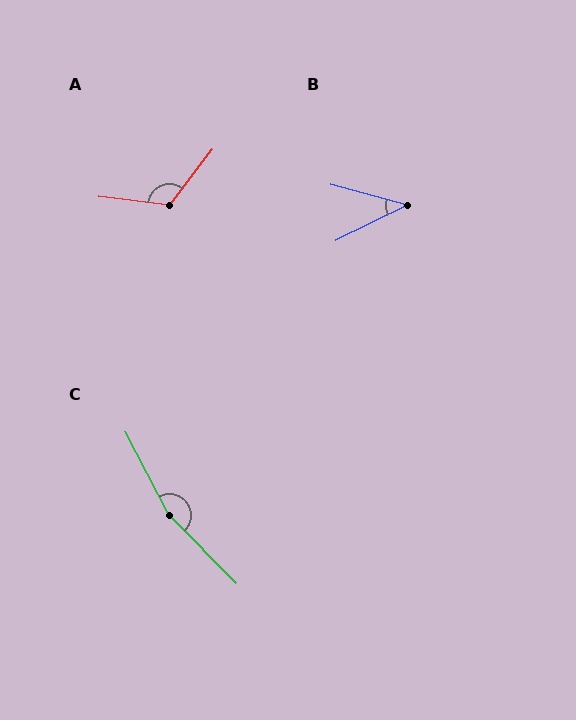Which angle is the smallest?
B, at approximately 41 degrees.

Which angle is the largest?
C, at approximately 163 degrees.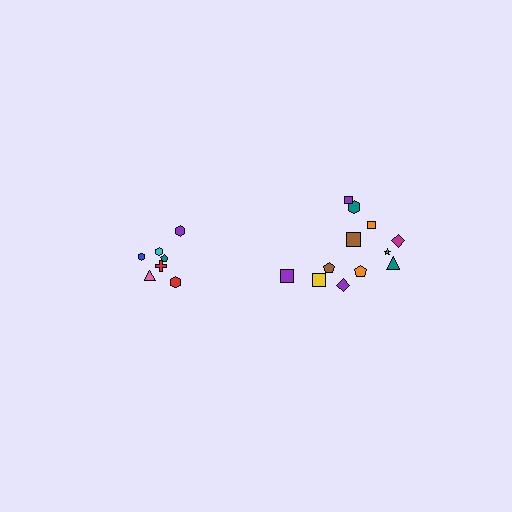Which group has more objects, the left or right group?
The right group.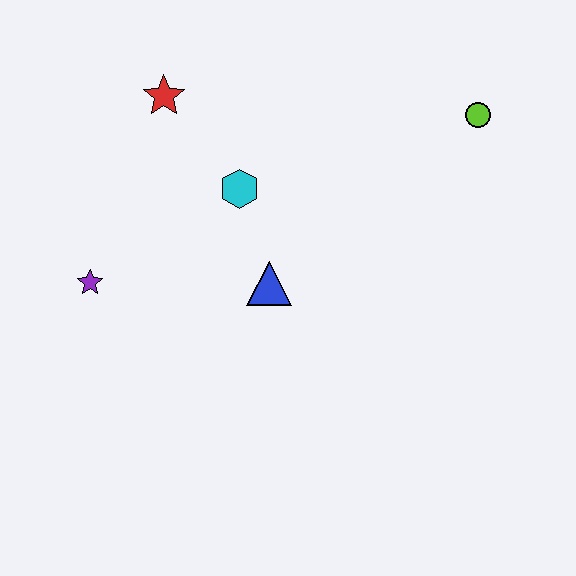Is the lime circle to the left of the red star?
No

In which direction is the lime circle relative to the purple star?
The lime circle is to the right of the purple star.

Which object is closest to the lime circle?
The cyan hexagon is closest to the lime circle.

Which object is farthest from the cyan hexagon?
The lime circle is farthest from the cyan hexagon.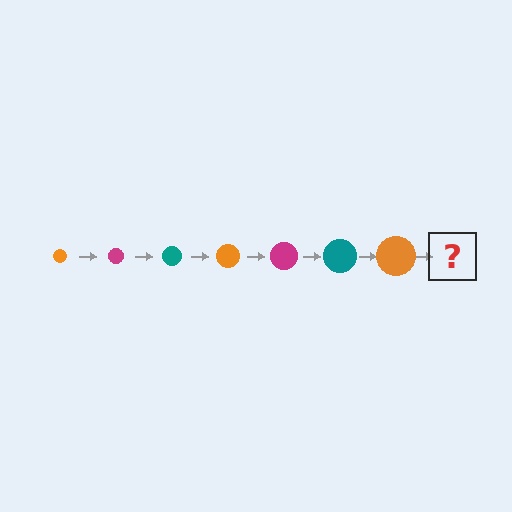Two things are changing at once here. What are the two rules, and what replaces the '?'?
The two rules are that the circle grows larger each step and the color cycles through orange, magenta, and teal. The '?' should be a magenta circle, larger than the previous one.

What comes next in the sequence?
The next element should be a magenta circle, larger than the previous one.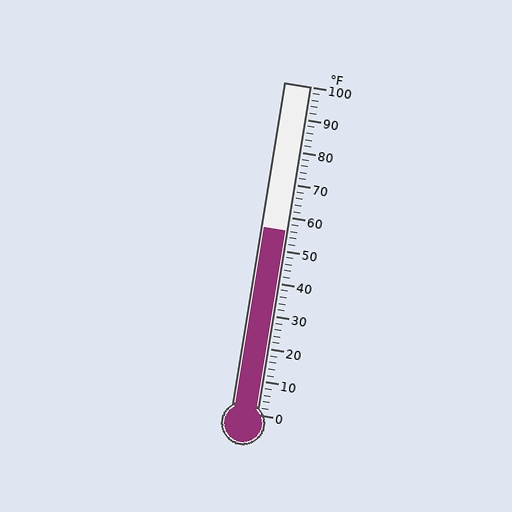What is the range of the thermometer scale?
The thermometer scale ranges from 0°F to 100°F.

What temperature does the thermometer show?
The thermometer shows approximately 56°F.